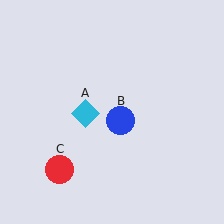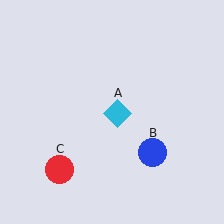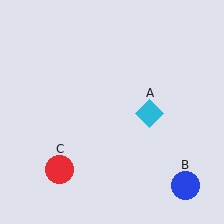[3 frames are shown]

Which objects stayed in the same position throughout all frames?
Red circle (object C) remained stationary.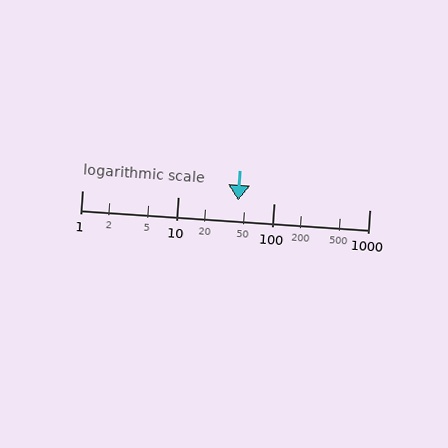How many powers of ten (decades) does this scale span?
The scale spans 3 decades, from 1 to 1000.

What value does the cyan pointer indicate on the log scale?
The pointer indicates approximately 43.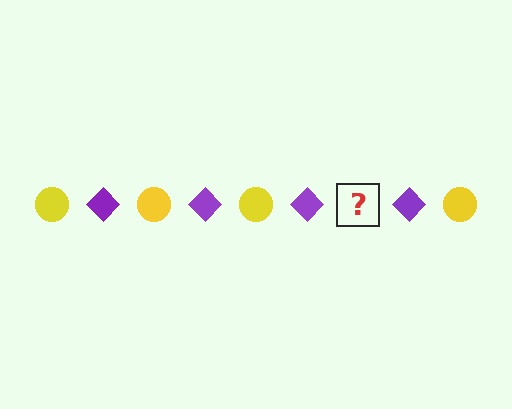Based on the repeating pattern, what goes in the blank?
The blank should be a yellow circle.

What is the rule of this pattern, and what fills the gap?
The rule is that the pattern alternates between yellow circle and purple diamond. The gap should be filled with a yellow circle.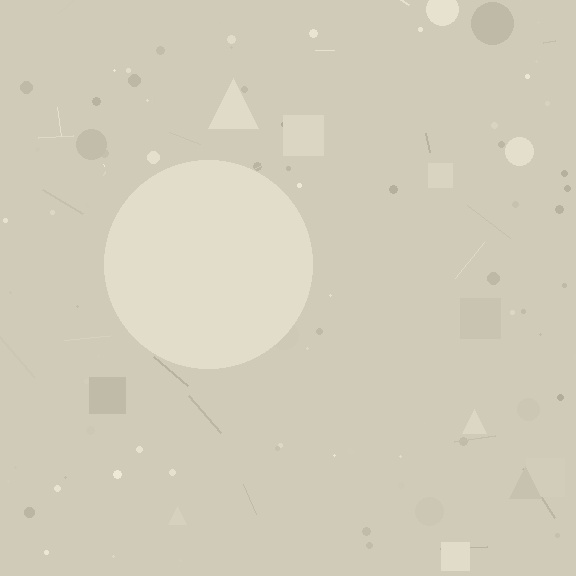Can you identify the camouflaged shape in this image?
The camouflaged shape is a circle.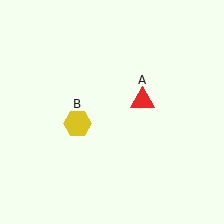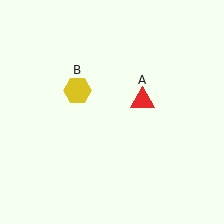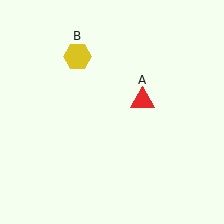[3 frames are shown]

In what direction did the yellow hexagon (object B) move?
The yellow hexagon (object B) moved up.